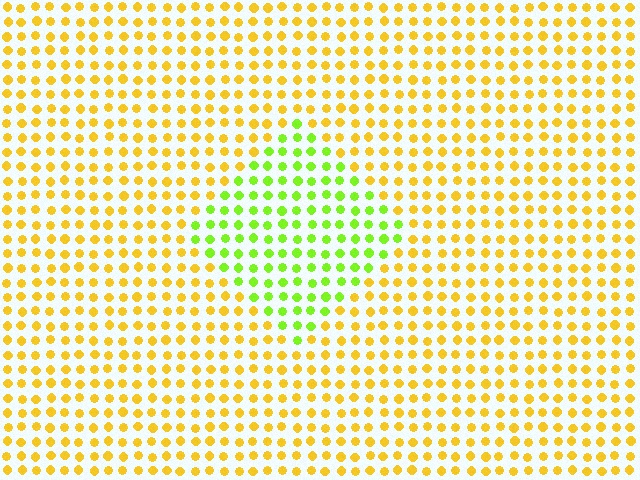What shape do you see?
I see a diamond.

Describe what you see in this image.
The image is filled with small yellow elements in a uniform arrangement. A diamond-shaped region is visible where the elements are tinted to a slightly different hue, forming a subtle color boundary.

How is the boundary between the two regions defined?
The boundary is defined purely by a slight shift in hue (about 48 degrees). Spacing, size, and orientation are identical on both sides.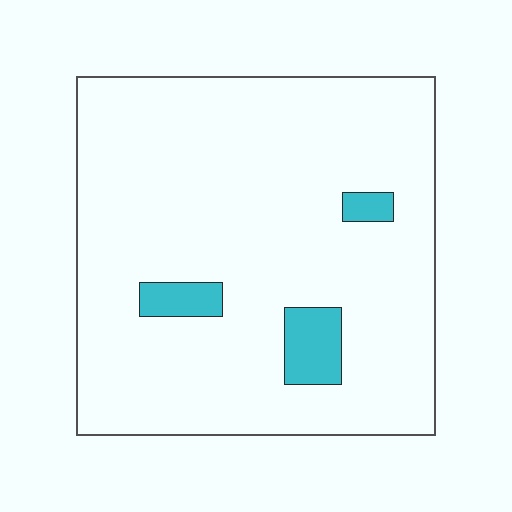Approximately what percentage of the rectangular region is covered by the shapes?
Approximately 5%.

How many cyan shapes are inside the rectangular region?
3.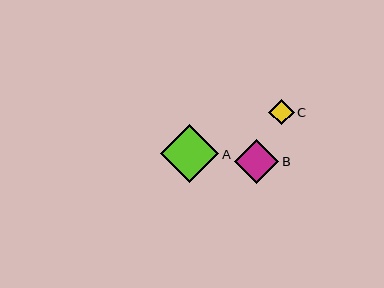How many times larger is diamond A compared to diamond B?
Diamond A is approximately 1.3 times the size of diamond B.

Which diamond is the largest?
Diamond A is the largest with a size of approximately 58 pixels.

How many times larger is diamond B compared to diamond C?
Diamond B is approximately 1.7 times the size of diamond C.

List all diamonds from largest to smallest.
From largest to smallest: A, B, C.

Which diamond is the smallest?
Diamond C is the smallest with a size of approximately 26 pixels.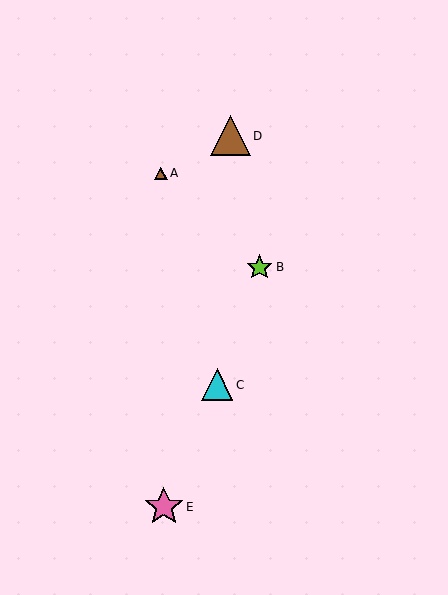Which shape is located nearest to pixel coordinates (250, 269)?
The lime star (labeled B) at (259, 267) is nearest to that location.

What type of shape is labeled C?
Shape C is a cyan triangle.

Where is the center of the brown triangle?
The center of the brown triangle is at (161, 173).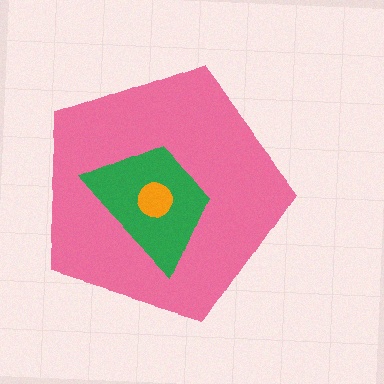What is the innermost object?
The orange circle.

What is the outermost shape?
The pink pentagon.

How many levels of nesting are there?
3.